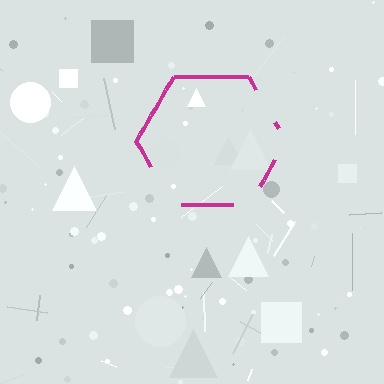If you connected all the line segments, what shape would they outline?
They would outline a hexagon.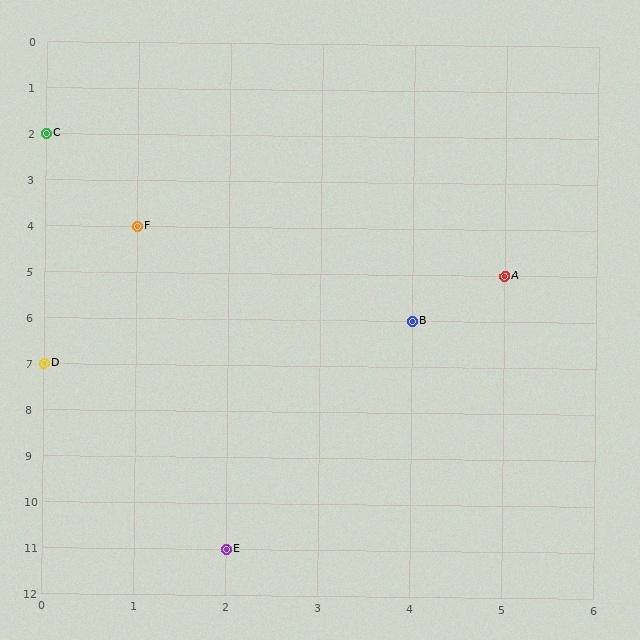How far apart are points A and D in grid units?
Points A and D are 5 columns and 2 rows apart (about 5.4 grid units diagonally).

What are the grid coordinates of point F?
Point F is at grid coordinates (1, 4).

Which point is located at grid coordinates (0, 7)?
Point D is at (0, 7).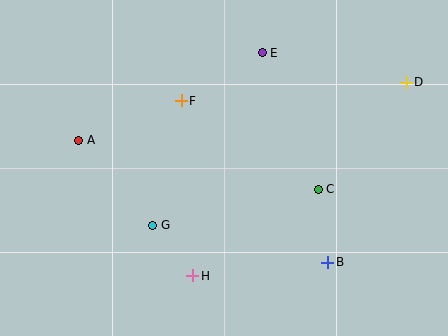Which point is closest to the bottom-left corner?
Point G is closest to the bottom-left corner.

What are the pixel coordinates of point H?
Point H is at (193, 276).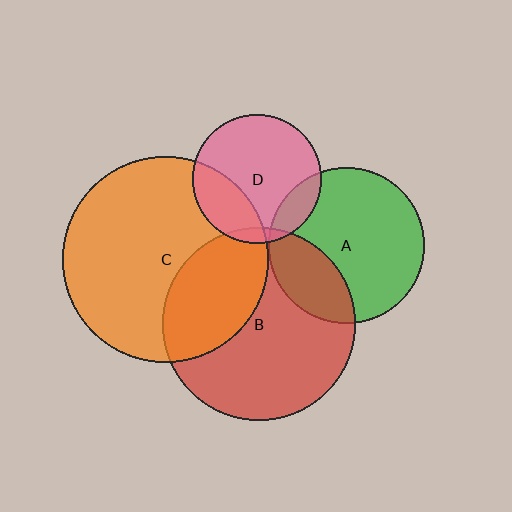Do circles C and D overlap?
Yes.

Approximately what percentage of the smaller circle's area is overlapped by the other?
Approximately 25%.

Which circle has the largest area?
Circle C (orange).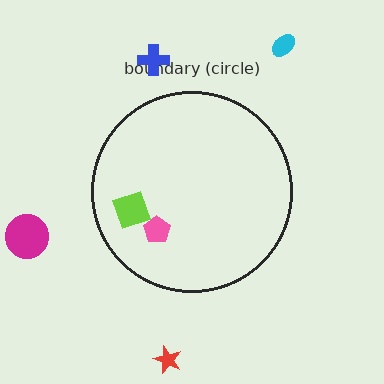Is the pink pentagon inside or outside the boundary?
Inside.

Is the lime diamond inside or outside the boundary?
Inside.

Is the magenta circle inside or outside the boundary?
Outside.